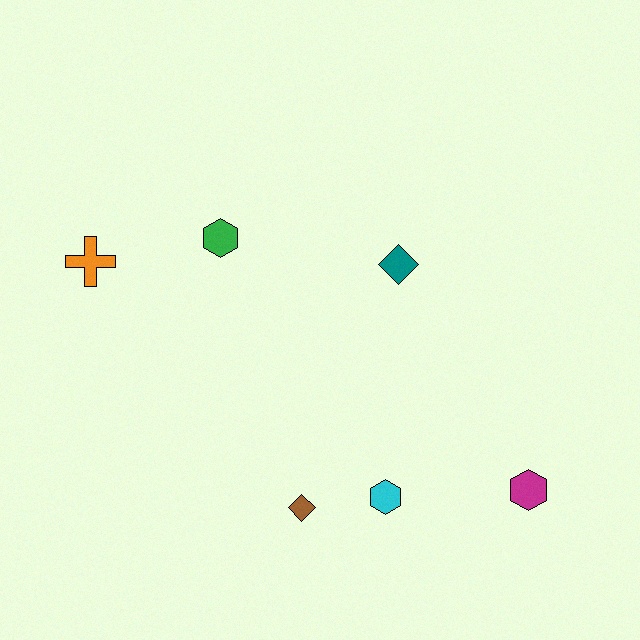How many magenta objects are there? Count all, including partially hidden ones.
There is 1 magenta object.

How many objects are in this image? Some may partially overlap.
There are 6 objects.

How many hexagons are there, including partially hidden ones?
There are 3 hexagons.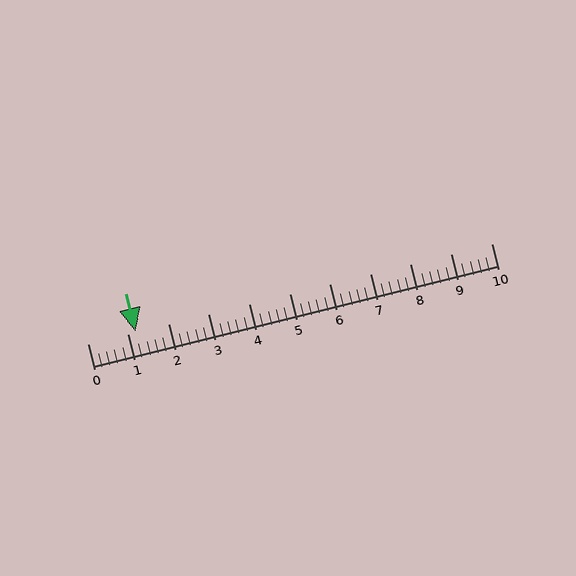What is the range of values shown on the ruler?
The ruler shows values from 0 to 10.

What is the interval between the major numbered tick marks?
The major tick marks are spaced 1 units apart.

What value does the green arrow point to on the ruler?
The green arrow points to approximately 1.2.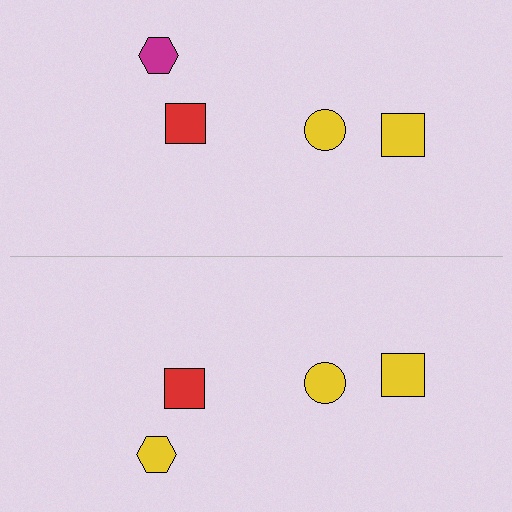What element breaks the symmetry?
The yellow hexagon on the bottom side breaks the symmetry — its mirror counterpart is magenta.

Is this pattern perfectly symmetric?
No, the pattern is not perfectly symmetric. The yellow hexagon on the bottom side breaks the symmetry — its mirror counterpart is magenta.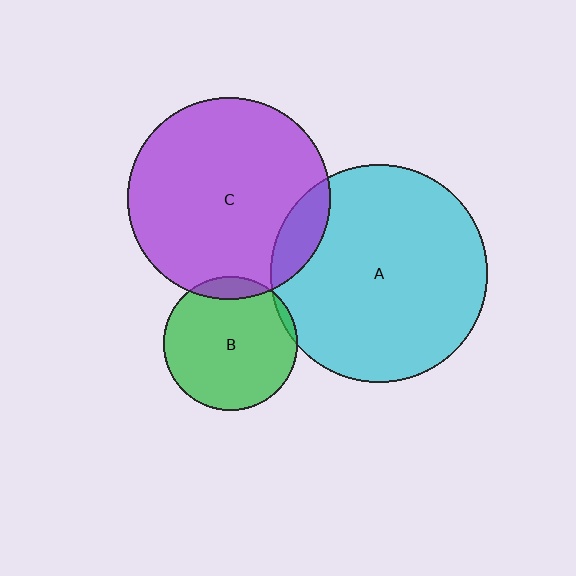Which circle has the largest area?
Circle A (cyan).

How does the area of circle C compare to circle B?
Approximately 2.3 times.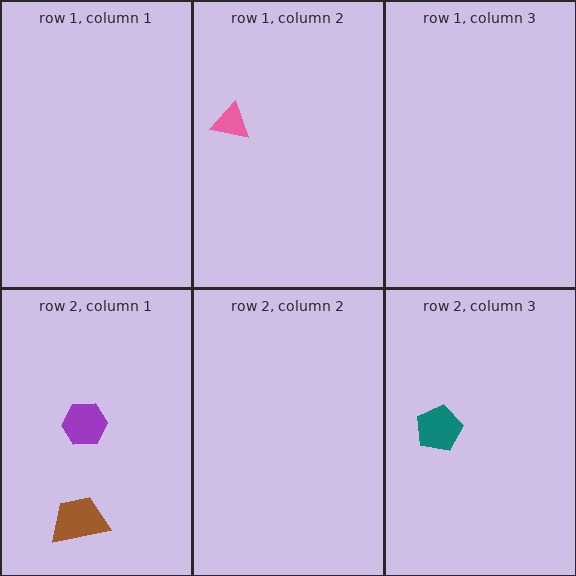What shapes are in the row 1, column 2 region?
The pink triangle.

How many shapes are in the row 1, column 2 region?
1.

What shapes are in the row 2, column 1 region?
The purple hexagon, the brown trapezoid.